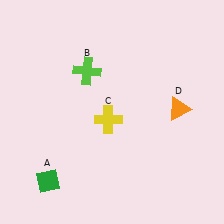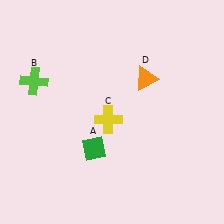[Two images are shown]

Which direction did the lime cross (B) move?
The lime cross (B) moved left.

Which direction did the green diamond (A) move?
The green diamond (A) moved right.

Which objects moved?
The objects that moved are: the green diamond (A), the lime cross (B), the orange triangle (D).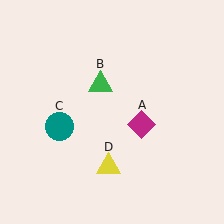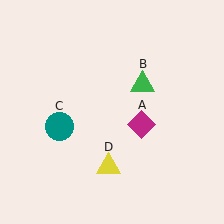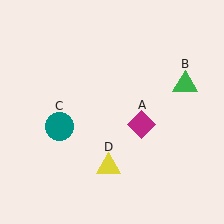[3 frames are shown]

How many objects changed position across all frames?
1 object changed position: green triangle (object B).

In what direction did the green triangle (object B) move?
The green triangle (object B) moved right.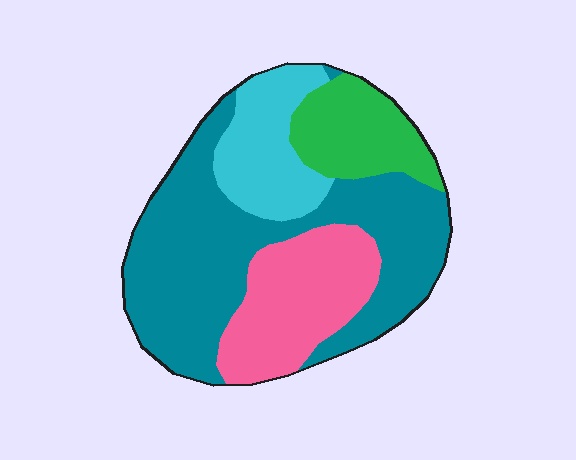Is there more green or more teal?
Teal.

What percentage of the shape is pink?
Pink takes up between a sixth and a third of the shape.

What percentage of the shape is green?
Green covers roughly 15% of the shape.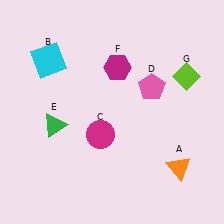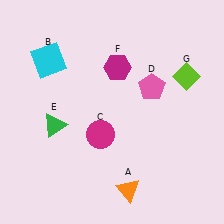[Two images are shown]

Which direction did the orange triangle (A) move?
The orange triangle (A) moved left.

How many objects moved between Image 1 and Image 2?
1 object moved between the two images.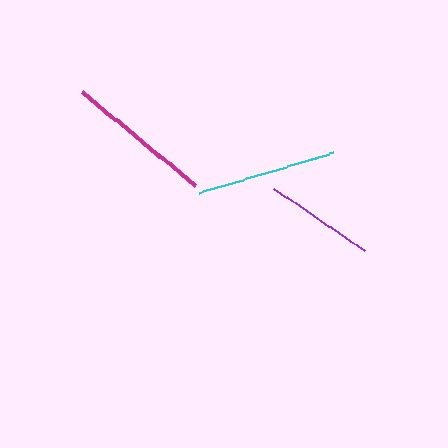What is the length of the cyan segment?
The cyan segment is approximately 141 pixels long.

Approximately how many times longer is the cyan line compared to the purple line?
The cyan line is approximately 1.3 times the length of the purple line.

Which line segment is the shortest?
The purple line is the shortest at approximately 109 pixels.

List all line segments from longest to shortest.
From longest to shortest: magenta, cyan, purple.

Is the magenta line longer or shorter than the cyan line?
The magenta line is longer than the cyan line.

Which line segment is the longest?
The magenta line is the longest at approximately 146 pixels.